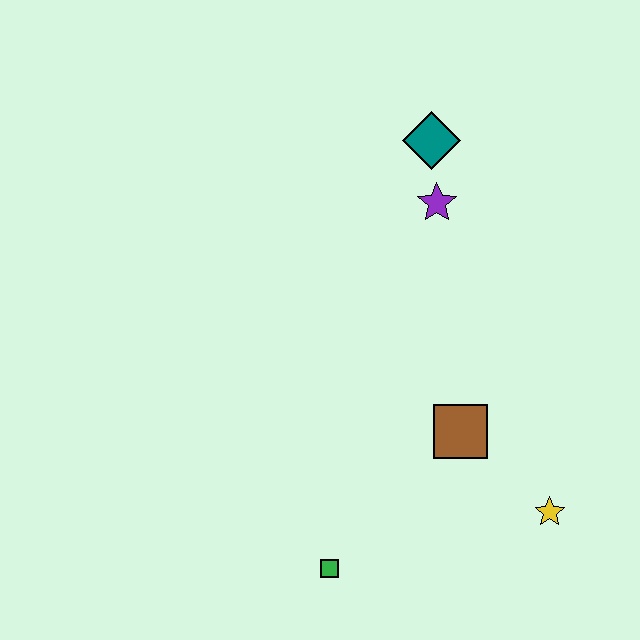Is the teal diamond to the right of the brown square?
No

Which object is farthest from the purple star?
The green square is farthest from the purple star.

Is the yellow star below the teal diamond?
Yes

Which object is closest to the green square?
The brown square is closest to the green square.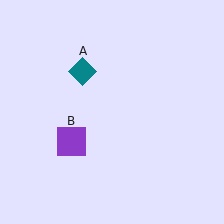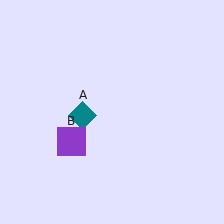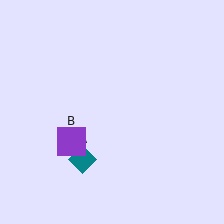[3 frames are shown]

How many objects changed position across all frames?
1 object changed position: teal diamond (object A).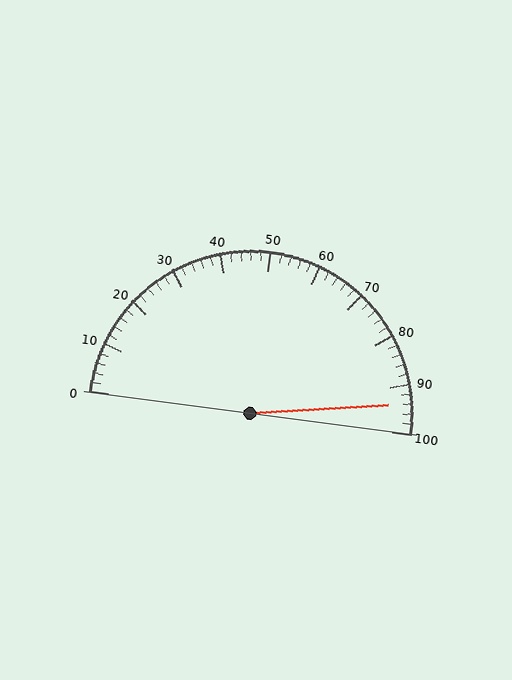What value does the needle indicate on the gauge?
The needle indicates approximately 94.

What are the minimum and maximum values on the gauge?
The gauge ranges from 0 to 100.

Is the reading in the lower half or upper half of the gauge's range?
The reading is in the upper half of the range (0 to 100).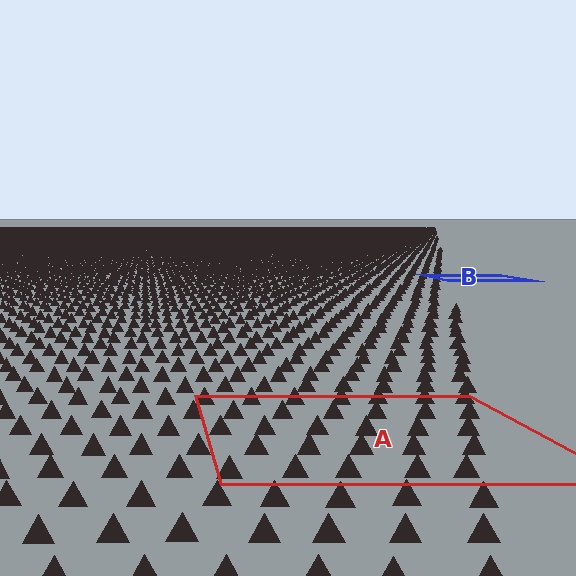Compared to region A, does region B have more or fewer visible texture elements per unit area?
Region B has more texture elements per unit area — they are packed more densely because it is farther away.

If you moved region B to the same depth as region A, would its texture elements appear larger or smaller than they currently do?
They would appear larger. At a closer depth, the same texture elements are projected at a bigger on-screen size.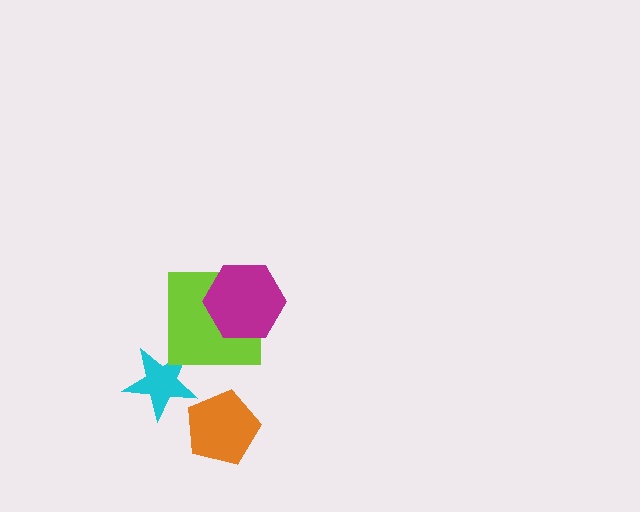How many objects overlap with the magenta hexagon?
1 object overlaps with the magenta hexagon.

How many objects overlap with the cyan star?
0 objects overlap with the cyan star.